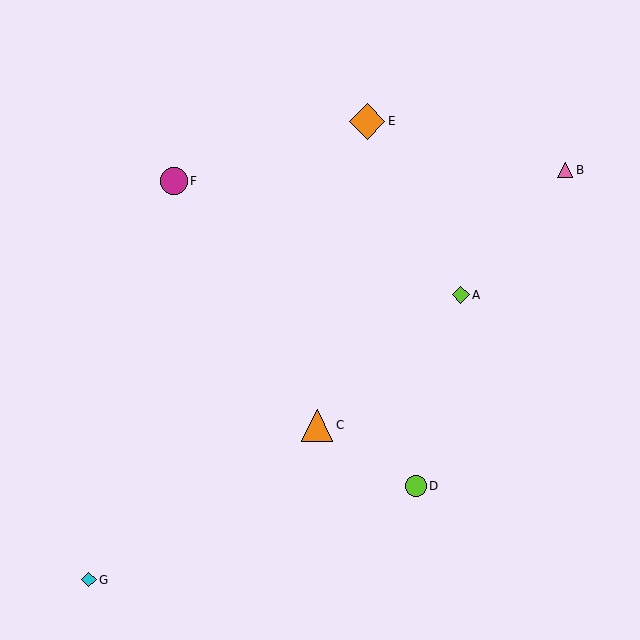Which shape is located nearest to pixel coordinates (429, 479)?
The lime circle (labeled D) at (416, 486) is nearest to that location.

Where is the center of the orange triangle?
The center of the orange triangle is at (317, 425).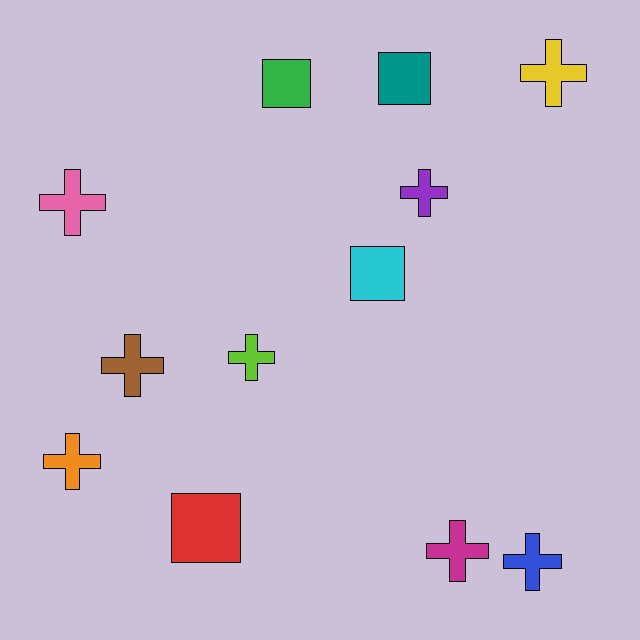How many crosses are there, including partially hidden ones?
There are 8 crosses.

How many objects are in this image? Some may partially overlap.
There are 12 objects.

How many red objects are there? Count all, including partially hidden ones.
There is 1 red object.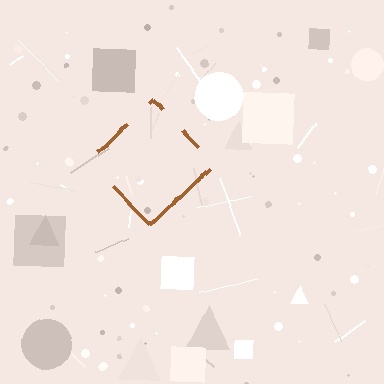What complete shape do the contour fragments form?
The contour fragments form a diamond.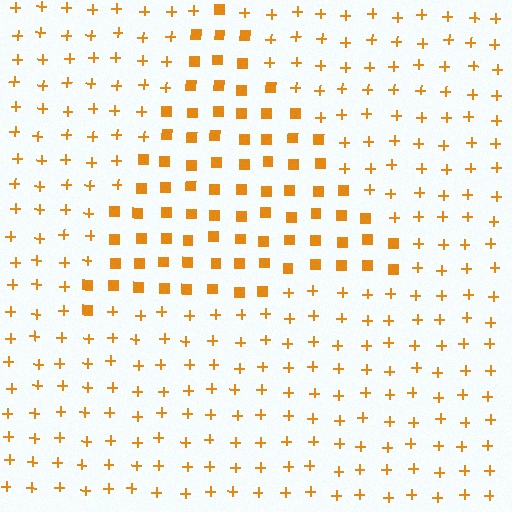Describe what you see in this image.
The image is filled with small orange elements arranged in a uniform grid. A triangle-shaped region contains squares, while the surrounding area contains plus signs. The boundary is defined purely by the change in element shape.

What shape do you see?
I see a triangle.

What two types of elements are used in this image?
The image uses squares inside the triangle region and plus signs outside it.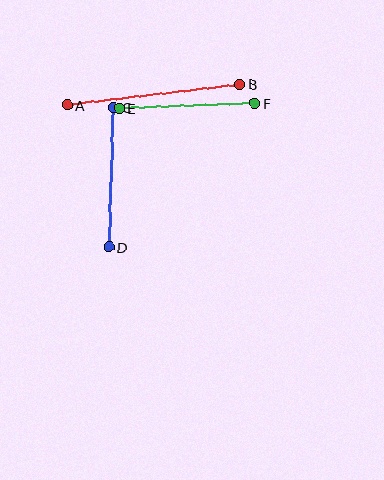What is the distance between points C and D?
The distance is approximately 139 pixels.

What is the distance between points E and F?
The distance is approximately 136 pixels.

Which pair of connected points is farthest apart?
Points A and B are farthest apart.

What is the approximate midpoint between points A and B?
The midpoint is at approximately (153, 95) pixels.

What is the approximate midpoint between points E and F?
The midpoint is at approximately (187, 106) pixels.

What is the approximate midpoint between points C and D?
The midpoint is at approximately (111, 177) pixels.